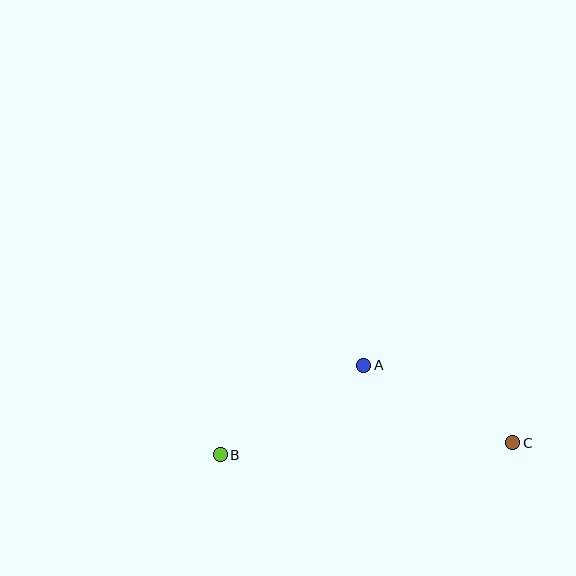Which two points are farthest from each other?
Points B and C are farthest from each other.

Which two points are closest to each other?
Points A and C are closest to each other.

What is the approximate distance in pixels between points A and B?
The distance between A and B is approximately 169 pixels.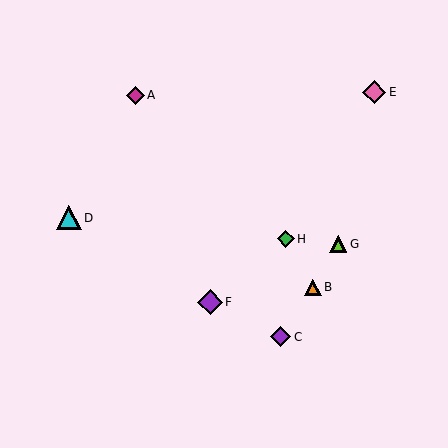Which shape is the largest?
The purple diamond (labeled F) is the largest.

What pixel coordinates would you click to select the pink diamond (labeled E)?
Click at (374, 92) to select the pink diamond E.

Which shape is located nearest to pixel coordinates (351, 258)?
The lime triangle (labeled G) at (338, 244) is nearest to that location.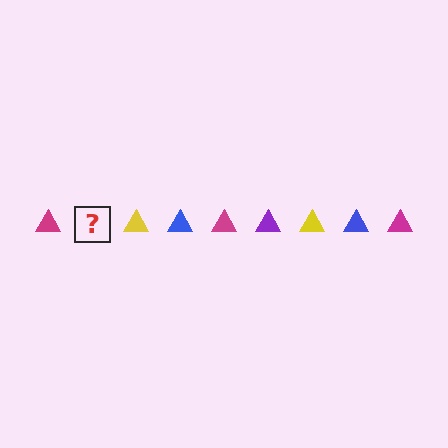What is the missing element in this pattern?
The missing element is a purple triangle.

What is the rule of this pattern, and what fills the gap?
The rule is that the pattern cycles through magenta, purple, yellow, blue triangles. The gap should be filled with a purple triangle.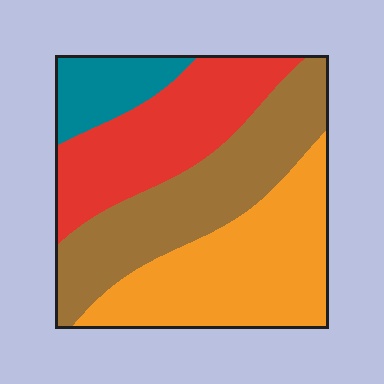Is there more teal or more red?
Red.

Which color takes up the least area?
Teal, at roughly 10%.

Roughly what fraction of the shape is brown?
Brown covers about 30% of the shape.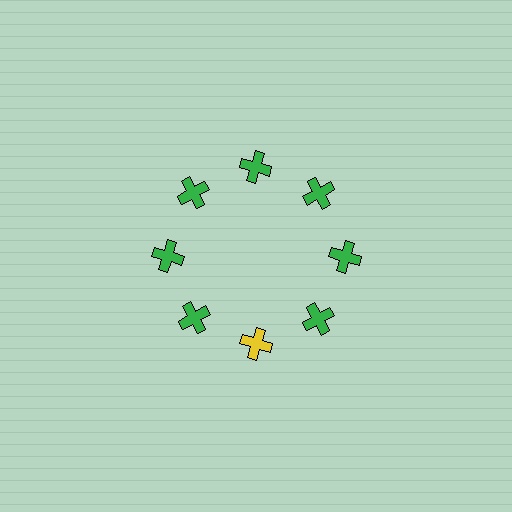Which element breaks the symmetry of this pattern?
The yellow cross at roughly the 6 o'clock position breaks the symmetry. All other shapes are green crosses.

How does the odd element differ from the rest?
It has a different color: yellow instead of green.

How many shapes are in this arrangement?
There are 8 shapes arranged in a ring pattern.